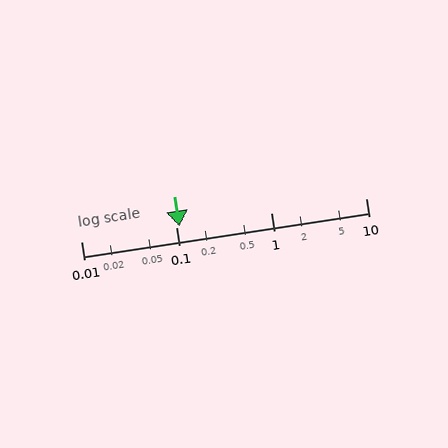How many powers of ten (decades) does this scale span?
The scale spans 3 decades, from 0.01 to 10.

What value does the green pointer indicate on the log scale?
The pointer indicates approximately 0.11.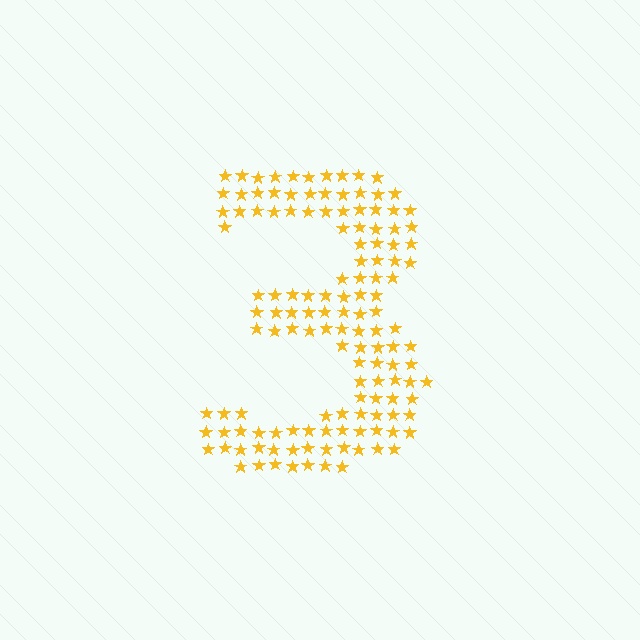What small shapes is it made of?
It is made of small stars.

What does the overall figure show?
The overall figure shows the digit 3.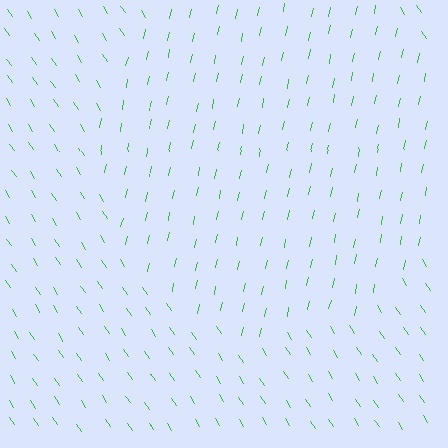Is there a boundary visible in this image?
Yes, there is a texture boundary formed by a change in line orientation.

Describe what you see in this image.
The image is filled with small green line segments. A circle region in the image has lines oriented differently from the surrounding lines, creating a visible texture boundary.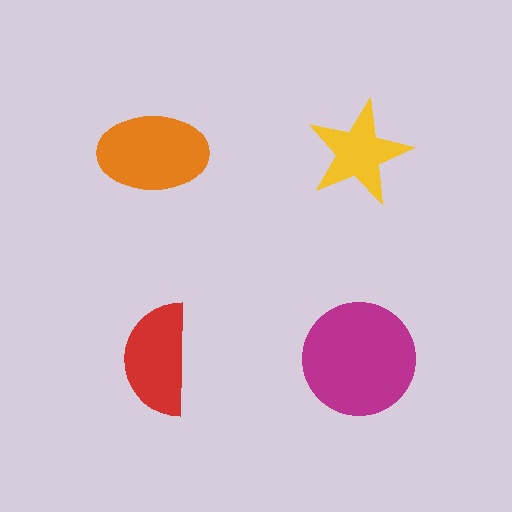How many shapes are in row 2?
2 shapes.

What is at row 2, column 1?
A red semicircle.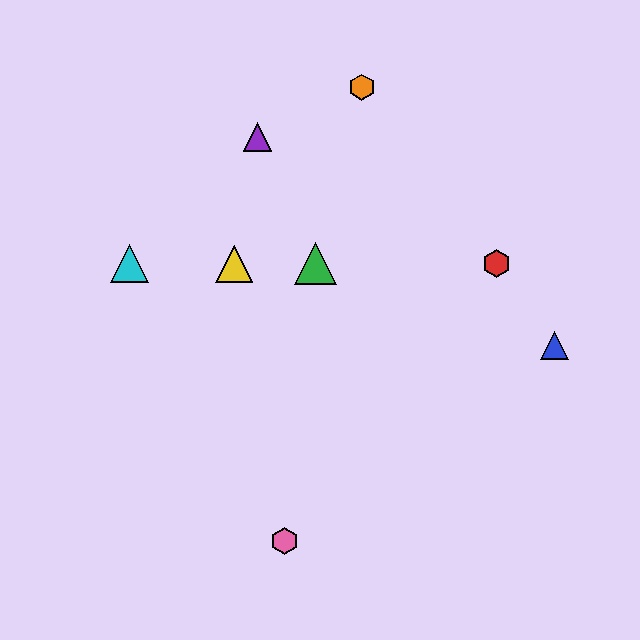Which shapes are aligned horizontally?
The red hexagon, the green triangle, the yellow triangle, the cyan triangle are aligned horizontally.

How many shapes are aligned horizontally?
4 shapes (the red hexagon, the green triangle, the yellow triangle, the cyan triangle) are aligned horizontally.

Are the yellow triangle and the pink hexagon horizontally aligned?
No, the yellow triangle is at y≈264 and the pink hexagon is at y≈541.